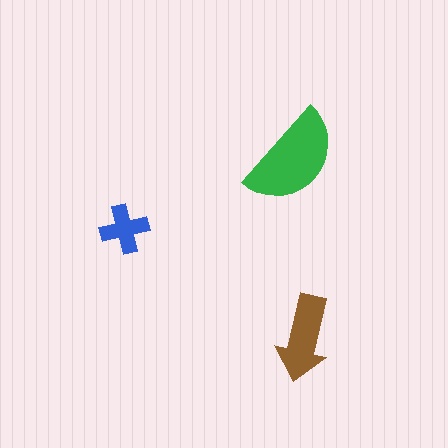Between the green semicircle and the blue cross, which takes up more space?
The green semicircle.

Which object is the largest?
The green semicircle.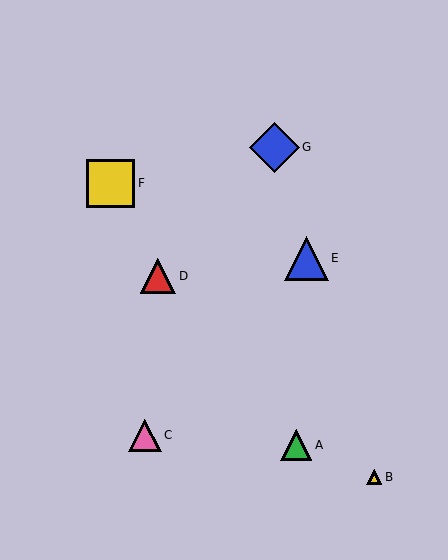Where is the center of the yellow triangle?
The center of the yellow triangle is at (374, 477).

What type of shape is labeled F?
Shape F is a yellow square.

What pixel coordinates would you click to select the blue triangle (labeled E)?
Click at (306, 258) to select the blue triangle E.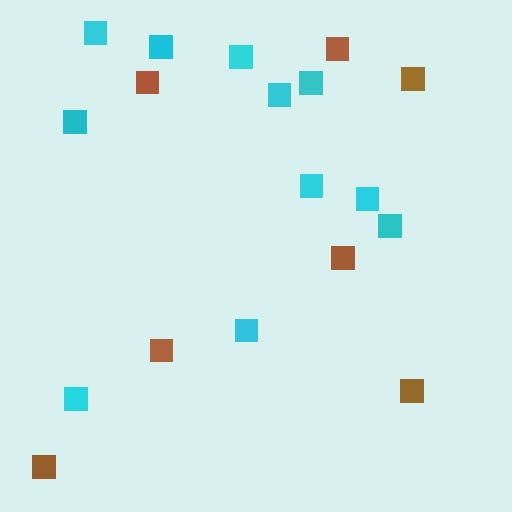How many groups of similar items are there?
There are 2 groups: one group of cyan squares (11) and one group of brown squares (7).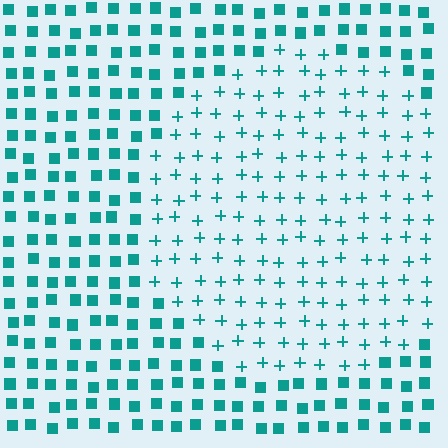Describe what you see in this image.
The image is filled with small teal elements arranged in a uniform grid. A circle-shaped region contains plus signs, while the surrounding area contains squares. The boundary is defined purely by the change in element shape.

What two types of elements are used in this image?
The image uses plus signs inside the circle region and squares outside it.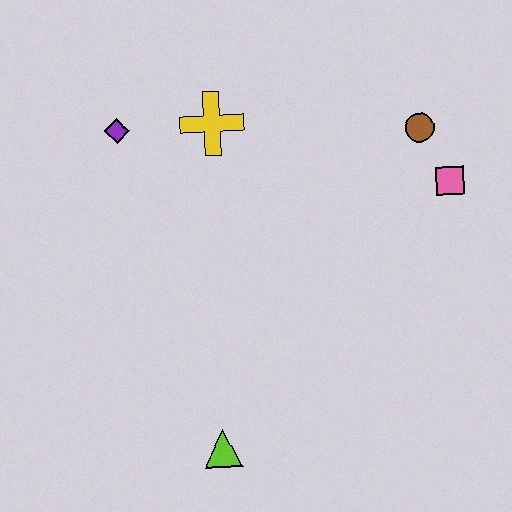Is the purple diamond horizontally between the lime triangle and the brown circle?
No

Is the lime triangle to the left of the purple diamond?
No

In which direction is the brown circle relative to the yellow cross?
The brown circle is to the right of the yellow cross.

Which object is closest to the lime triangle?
The yellow cross is closest to the lime triangle.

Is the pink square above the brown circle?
No